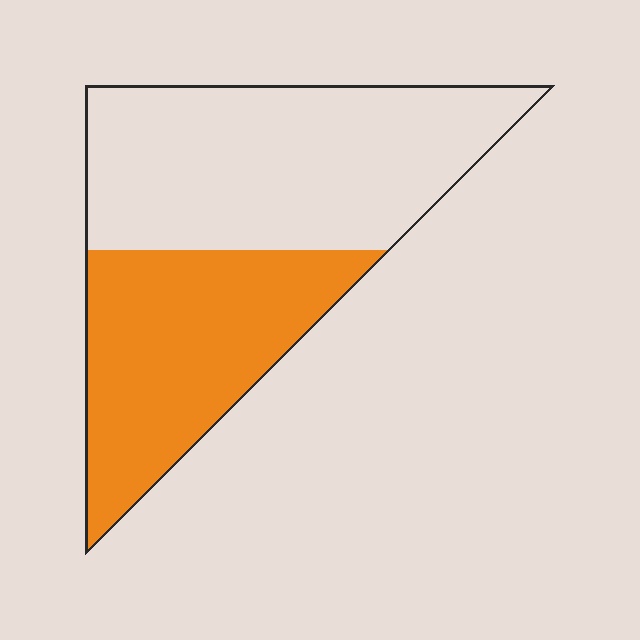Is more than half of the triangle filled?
No.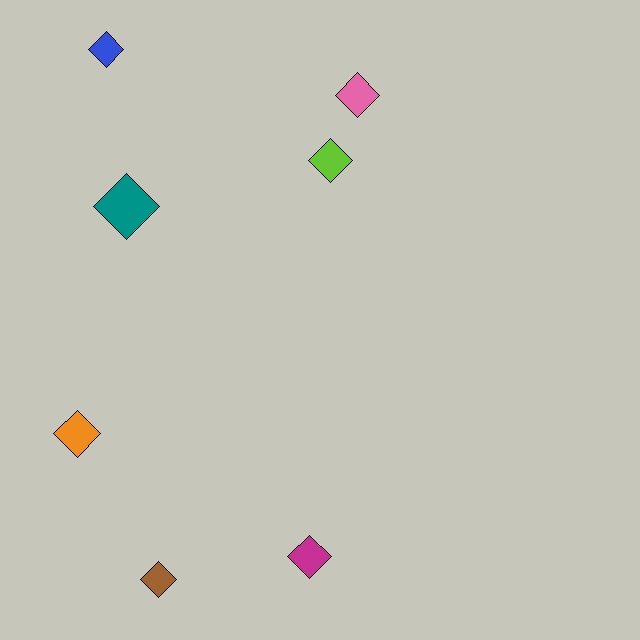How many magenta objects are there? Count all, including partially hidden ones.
There is 1 magenta object.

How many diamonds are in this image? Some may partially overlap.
There are 7 diamonds.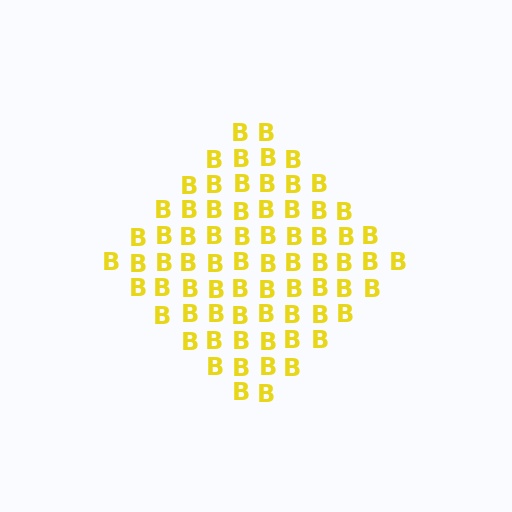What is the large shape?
The large shape is a diamond.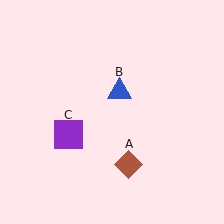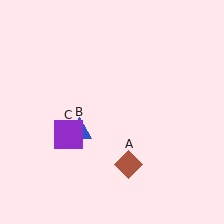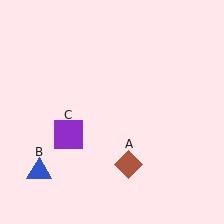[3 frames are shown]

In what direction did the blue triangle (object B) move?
The blue triangle (object B) moved down and to the left.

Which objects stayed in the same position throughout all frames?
Brown diamond (object A) and purple square (object C) remained stationary.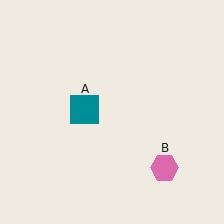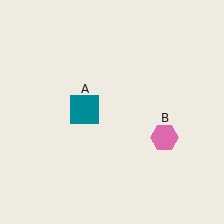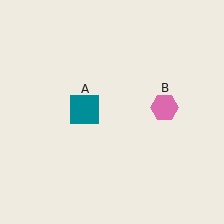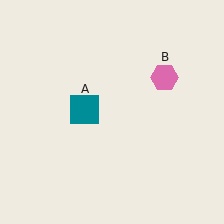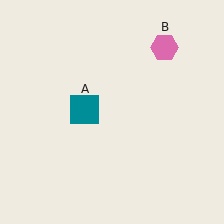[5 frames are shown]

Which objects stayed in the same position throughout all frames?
Teal square (object A) remained stationary.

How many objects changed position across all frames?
1 object changed position: pink hexagon (object B).